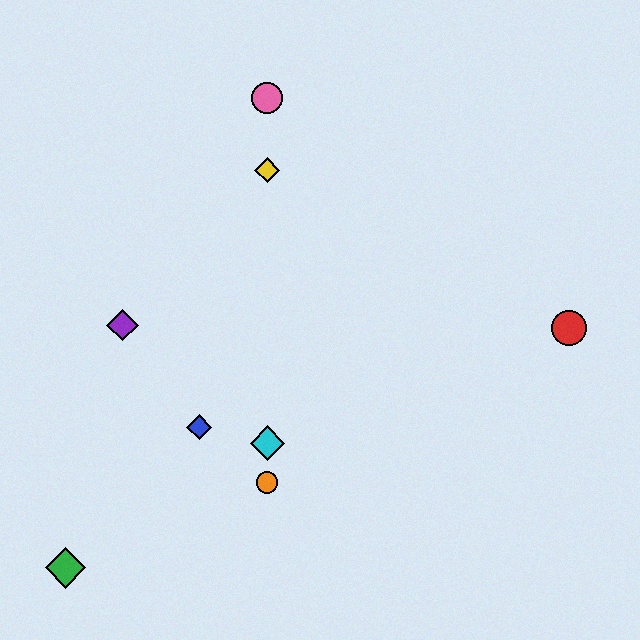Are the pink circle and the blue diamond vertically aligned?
No, the pink circle is at x≈267 and the blue diamond is at x≈199.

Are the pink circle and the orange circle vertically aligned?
Yes, both are at x≈267.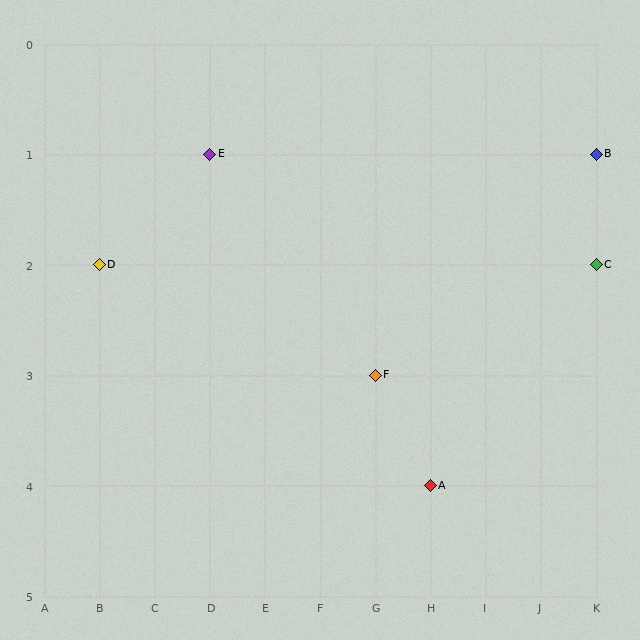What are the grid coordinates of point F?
Point F is at grid coordinates (G, 3).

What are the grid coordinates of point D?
Point D is at grid coordinates (B, 2).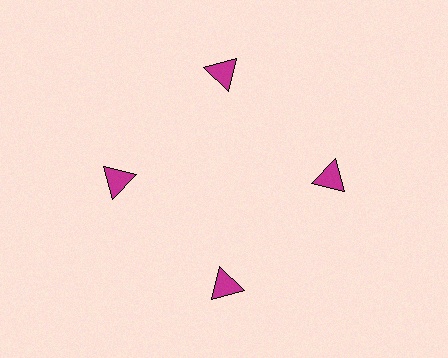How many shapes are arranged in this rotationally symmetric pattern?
There are 4 shapes, arranged in 4 groups of 1.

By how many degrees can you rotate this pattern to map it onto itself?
The pattern maps onto itself every 90 degrees of rotation.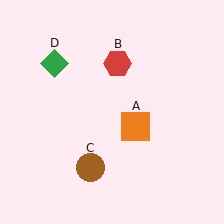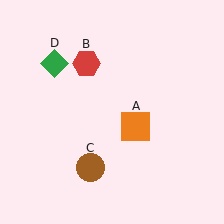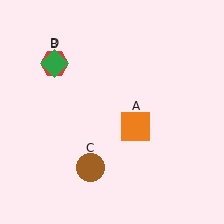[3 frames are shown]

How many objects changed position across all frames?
1 object changed position: red hexagon (object B).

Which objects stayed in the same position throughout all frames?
Orange square (object A) and brown circle (object C) and green diamond (object D) remained stationary.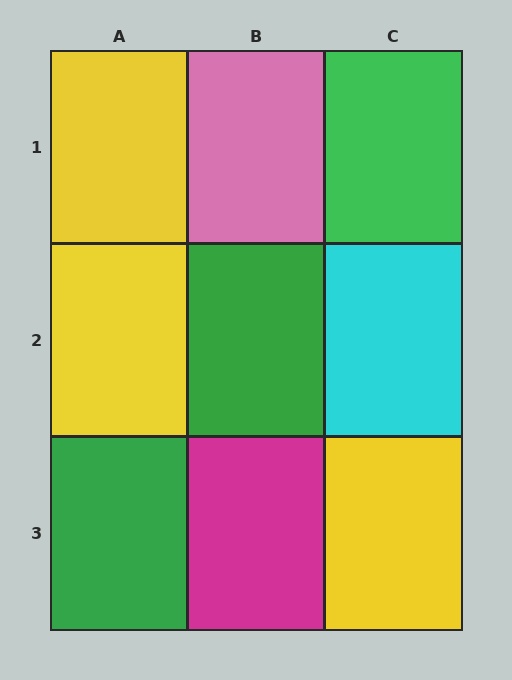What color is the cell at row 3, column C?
Yellow.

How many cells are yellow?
3 cells are yellow.